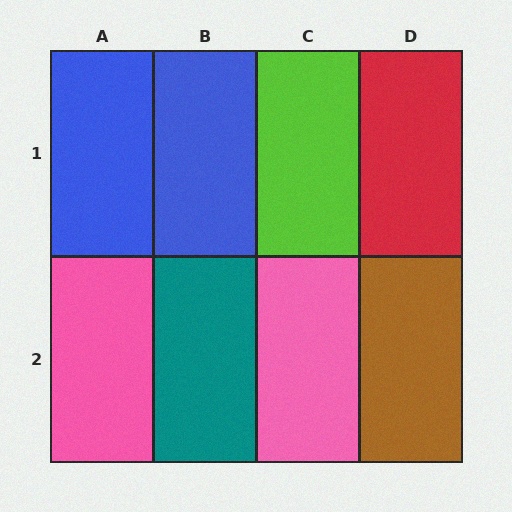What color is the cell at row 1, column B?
Blue.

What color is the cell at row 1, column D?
Red.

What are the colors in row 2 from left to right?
Pink, teal, pink, brown.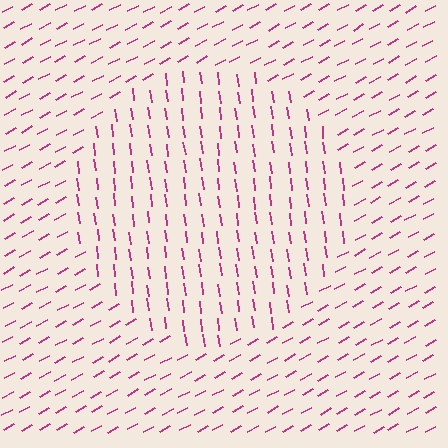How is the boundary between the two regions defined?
The boundary is defined purely by a change in line orientation (approximately 69 degrees difference). All lines are the same color and thickness.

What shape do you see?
I see a circle.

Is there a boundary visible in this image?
Yes, there is a texture boundary formed by a change in line orientation.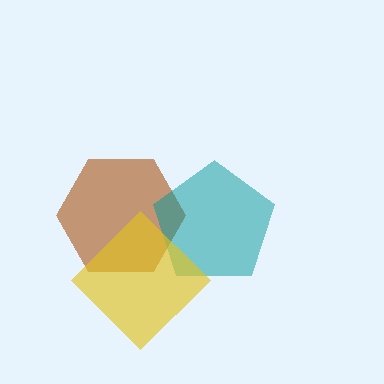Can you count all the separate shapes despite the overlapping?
Yes, there are 3 separate shapes.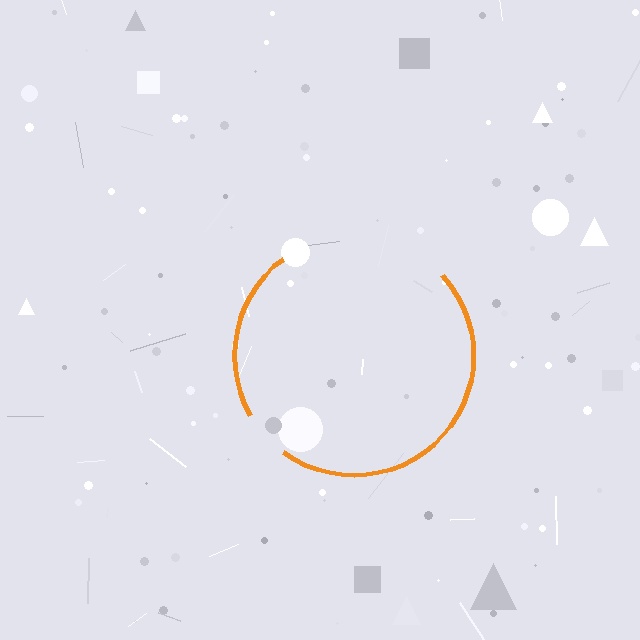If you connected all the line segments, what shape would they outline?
They would outline a circle.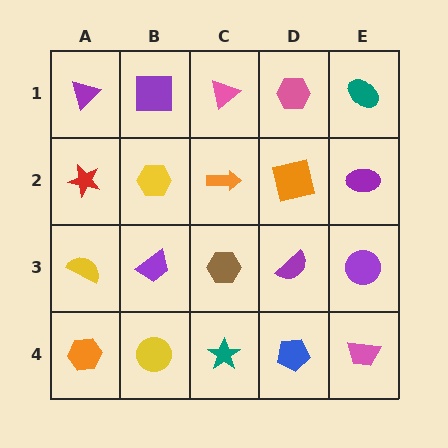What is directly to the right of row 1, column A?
A purple square.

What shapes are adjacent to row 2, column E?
A teal ellipse (row 1, column E), a purple circle (row 3, column E), an orange square (row 2, column D).